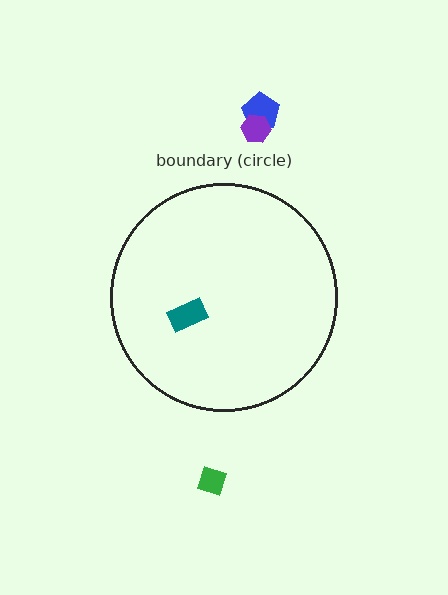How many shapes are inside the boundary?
1 inside, 3 outside.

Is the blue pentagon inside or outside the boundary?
Outside.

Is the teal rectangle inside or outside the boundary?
Inside.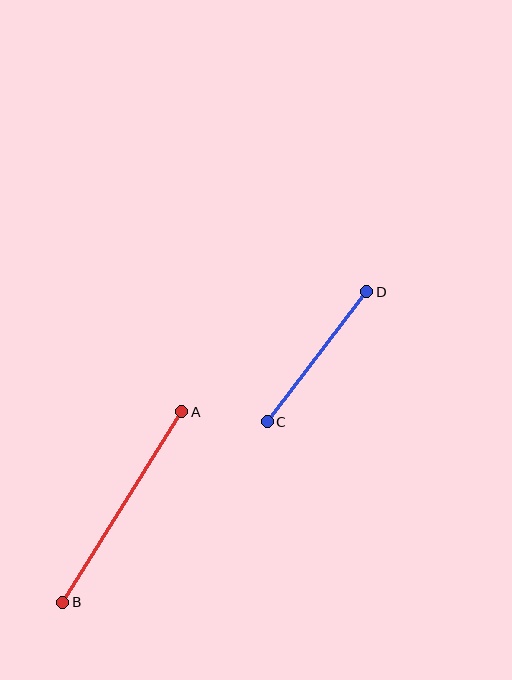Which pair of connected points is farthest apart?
Points A and B are farthest apart.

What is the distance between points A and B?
The distance is approximately 224 pixels.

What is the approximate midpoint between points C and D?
The midpoint is at approximately (317, 357) pixels.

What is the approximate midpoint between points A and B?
The midpoint is at approximately (122, 507) pixels.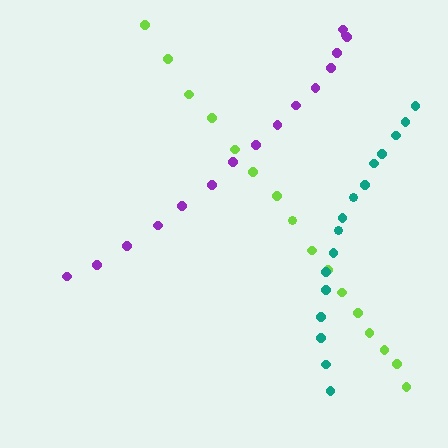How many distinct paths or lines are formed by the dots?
There are 3 distinct paths.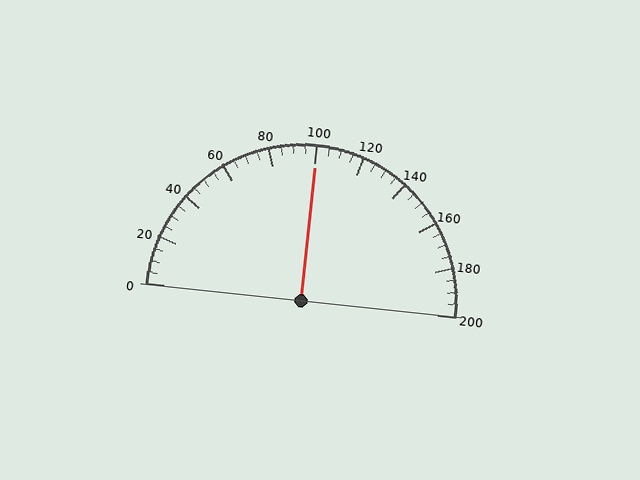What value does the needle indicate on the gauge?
The needle indicates approximately 100.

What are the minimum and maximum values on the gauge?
The gauge ranges from 0 to 200.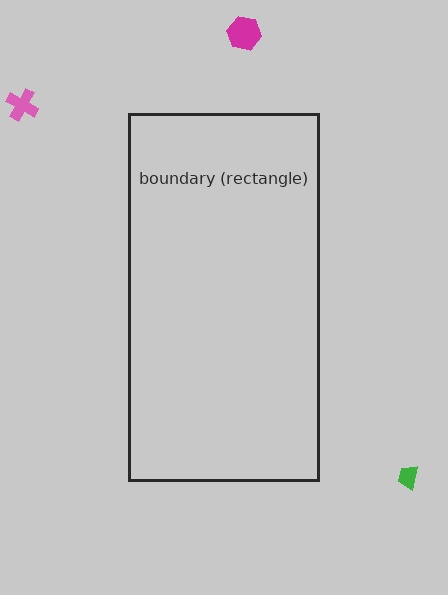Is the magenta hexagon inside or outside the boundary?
Outside.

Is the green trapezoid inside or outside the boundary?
Outside.